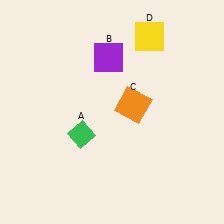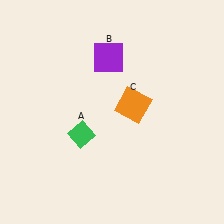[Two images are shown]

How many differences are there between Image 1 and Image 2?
There is 1 difference between the two images.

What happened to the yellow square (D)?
The yellow square (D) was removed in Image 2. It was in the top-right area of Image 1.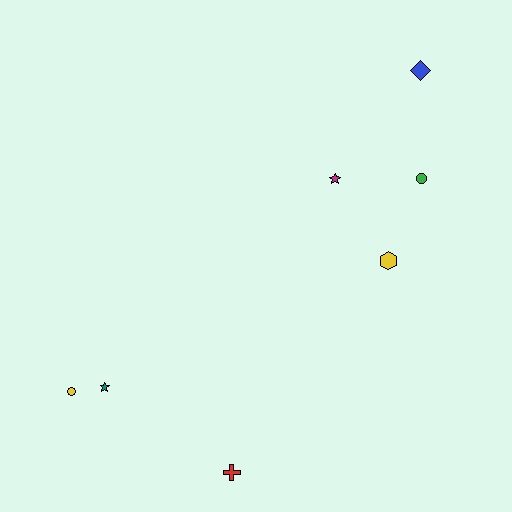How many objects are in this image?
There are 7 objects.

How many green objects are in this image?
There is 1 green object.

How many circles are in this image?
There are 2 circles.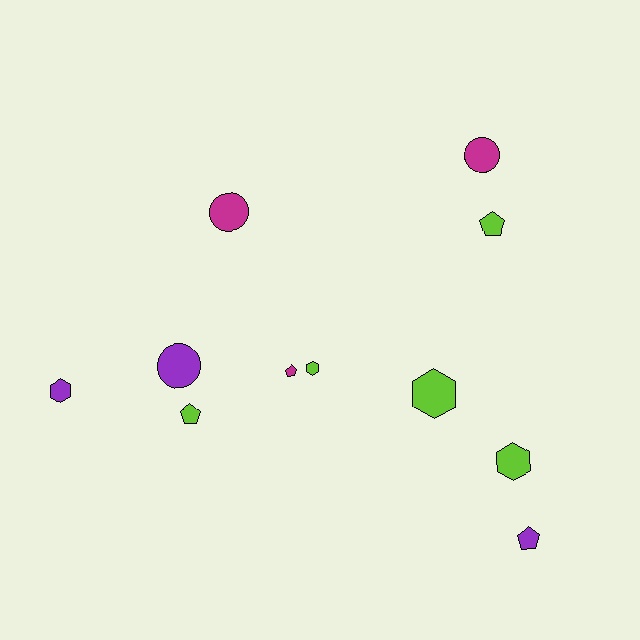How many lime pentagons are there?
There are 2 lime pentagons.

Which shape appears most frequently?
Hexagon, with 4 objects.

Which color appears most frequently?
Lime, with 5 objects.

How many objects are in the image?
There are 11 objects.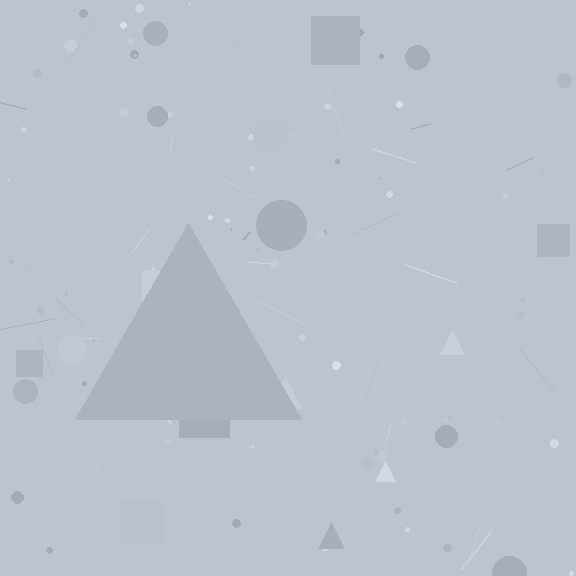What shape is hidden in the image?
A triangle is hidden in the image.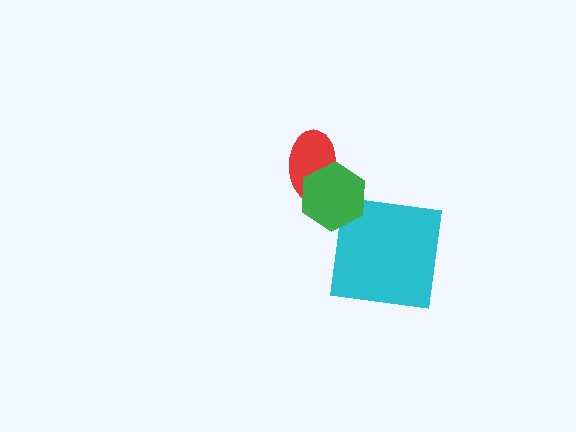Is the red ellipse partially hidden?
Yes, it is partially covered by another shape.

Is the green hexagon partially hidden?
No, no other shape covers it.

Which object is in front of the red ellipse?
The green hexagon is in front of the red ellipse.